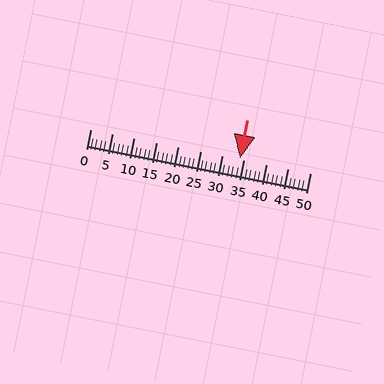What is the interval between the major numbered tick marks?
The major tick marks are spaced 5 units apart.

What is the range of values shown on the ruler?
The ruler shows values from 0 to 50.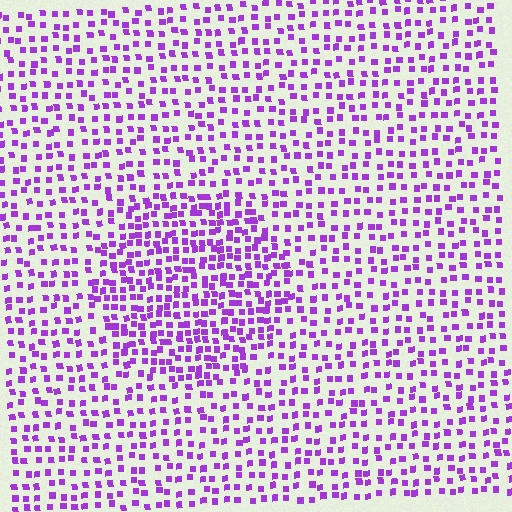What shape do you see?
I see a circle.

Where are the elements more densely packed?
The elements are more densely packed inside the circle boundary.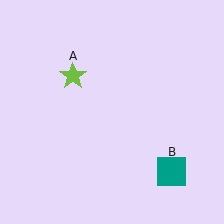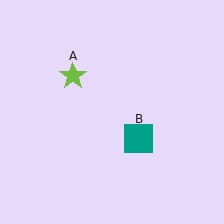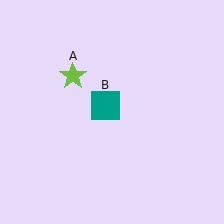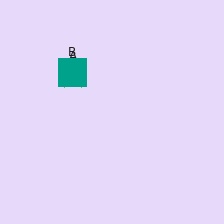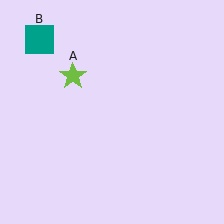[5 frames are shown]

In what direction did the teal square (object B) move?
The teal square (object B) moved up and to the left.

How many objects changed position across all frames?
1 object changed position: teal square (object B).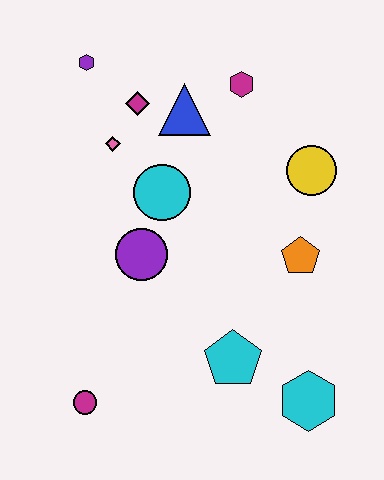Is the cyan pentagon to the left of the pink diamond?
No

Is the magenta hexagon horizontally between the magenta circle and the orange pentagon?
Yes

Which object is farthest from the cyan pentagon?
The purple hexagon is farthest from the cyan pentagon.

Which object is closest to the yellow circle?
The orange pentagon is closest to the yellow circle.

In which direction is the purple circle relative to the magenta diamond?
The purple circle is below the magenta diamond.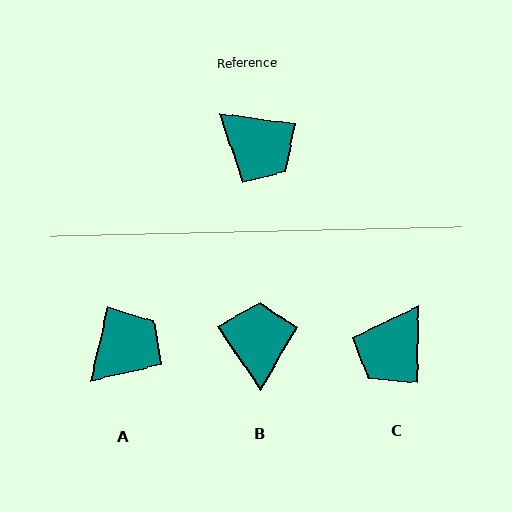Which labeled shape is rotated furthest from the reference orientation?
B, about 131 degrees away.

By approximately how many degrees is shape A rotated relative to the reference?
Approximately 84 degrees counter-clockwise.